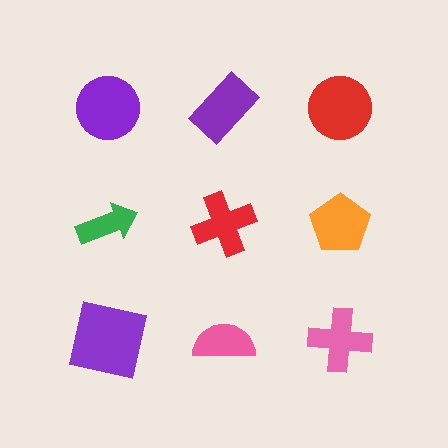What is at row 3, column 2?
A pink semicircle.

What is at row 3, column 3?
A pink cross.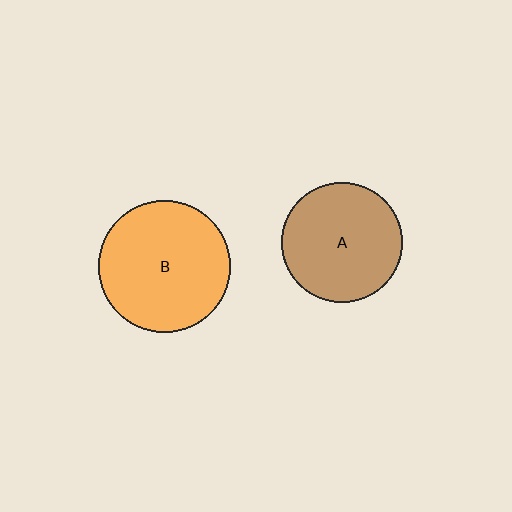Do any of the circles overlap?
No, none of the circles overlap.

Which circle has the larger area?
Circle B (orange).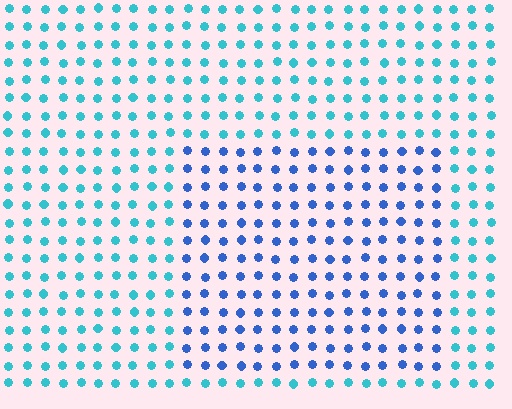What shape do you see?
I see a rectangle.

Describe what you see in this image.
The image is filled with small cyan elements in a uniform arrangement. A rectangle-shaped region is visible where the elements are tinted to a slightly different hue, forming a subtle color boundary.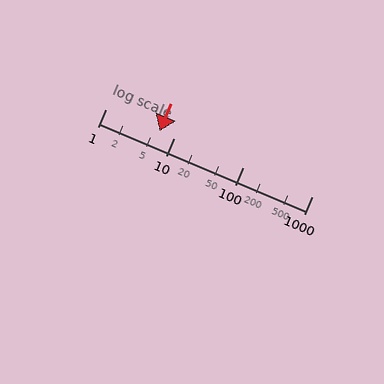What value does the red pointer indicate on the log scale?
The pointer indicates approximately 6.1.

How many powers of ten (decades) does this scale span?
The scale spans 3 decades, from 1 to 1000.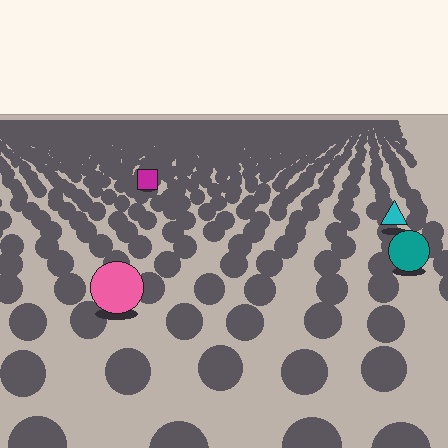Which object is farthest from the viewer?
The magenta square is farthest from the viewer. It appears smaller and the ground texture around it is denser.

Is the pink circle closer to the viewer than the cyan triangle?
Yes. The pink circle is closer — you can tell from the texture gradient: the ground texture is coarser near it.